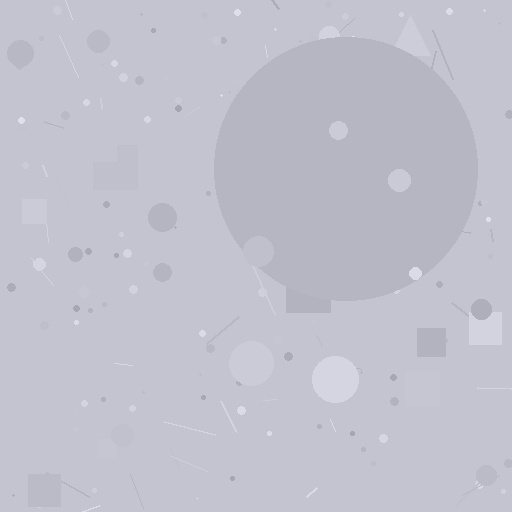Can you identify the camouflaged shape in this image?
The camouflaged shape is a circle.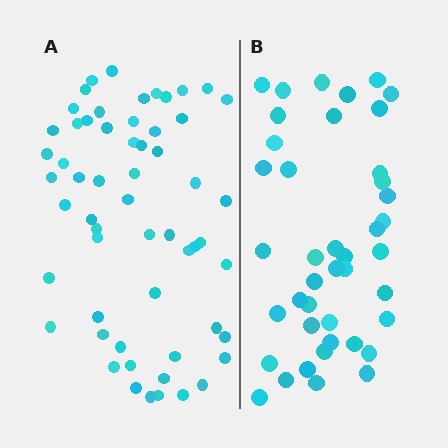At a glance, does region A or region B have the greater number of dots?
Region A (the left region) has more dots.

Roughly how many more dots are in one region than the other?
Region A has approximately 15 more dots than region B.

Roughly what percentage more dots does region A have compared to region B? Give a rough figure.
About 40% more.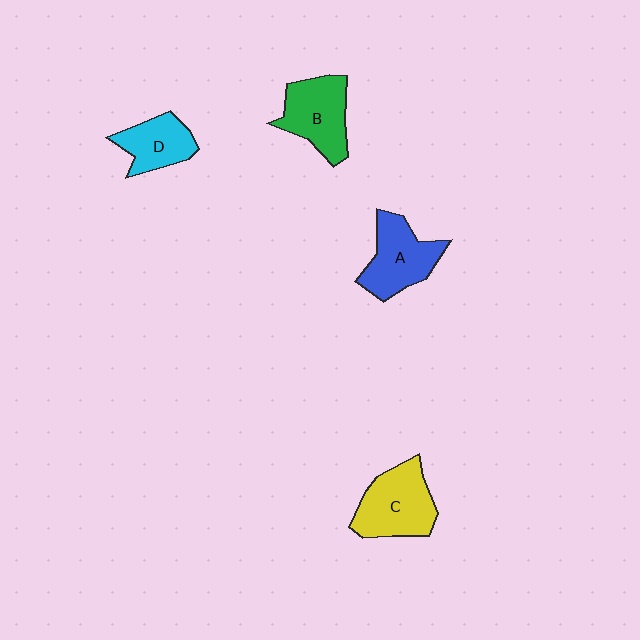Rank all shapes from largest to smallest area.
From largest to smallest: C (yellow), B (green), A (blue), D (cyan).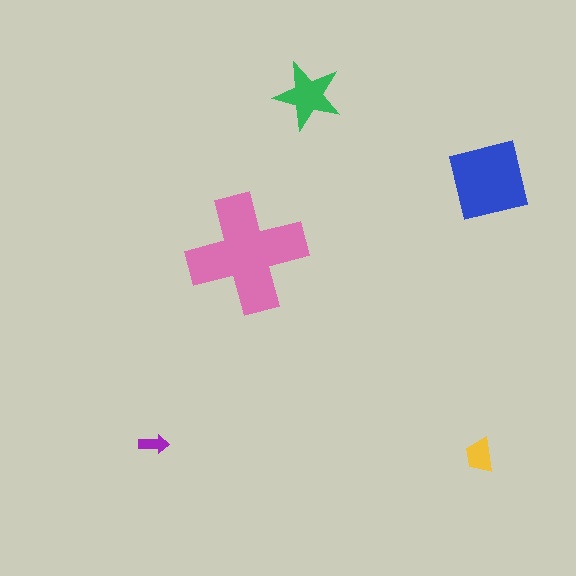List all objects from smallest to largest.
The purple arrow, the yellow trapezoid, the green star, the blue square, the pink cross.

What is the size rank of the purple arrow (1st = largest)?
5th.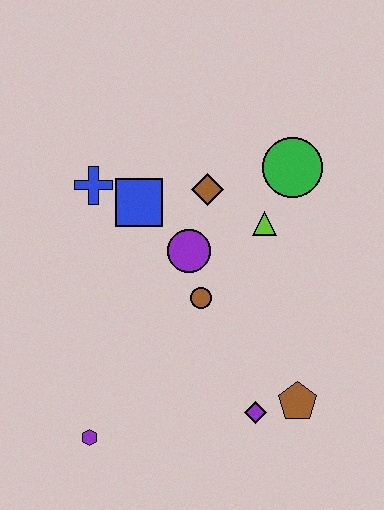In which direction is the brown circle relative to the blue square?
The brown circle is below the blue square.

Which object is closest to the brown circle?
The purple circle is closest to the brown circle.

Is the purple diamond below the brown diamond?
Yes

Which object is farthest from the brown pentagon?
The blue cross is farthest from the brown pentagon.